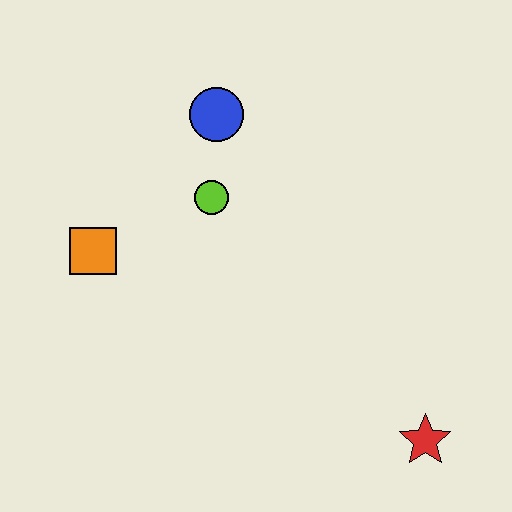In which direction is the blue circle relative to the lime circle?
The blue circle is above the lime circle.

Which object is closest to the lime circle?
The blue circle is closest to the lime circle.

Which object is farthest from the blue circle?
The red star is farthest from the blue circle.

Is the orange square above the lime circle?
No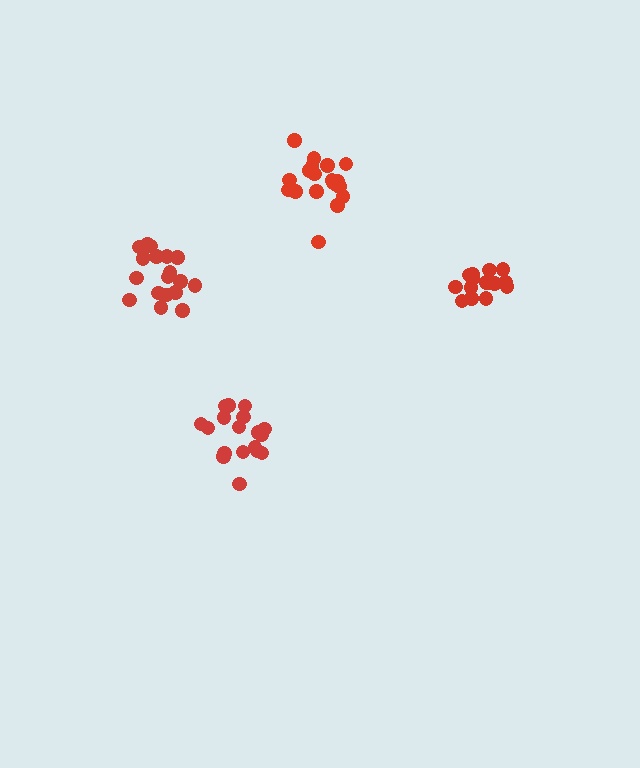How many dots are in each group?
Group 1: 19 dots, Group 2: 18 dots, Group 3: 16 dots, Group 4: 19 dots (72 total).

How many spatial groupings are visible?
There are 4 spatial groupings.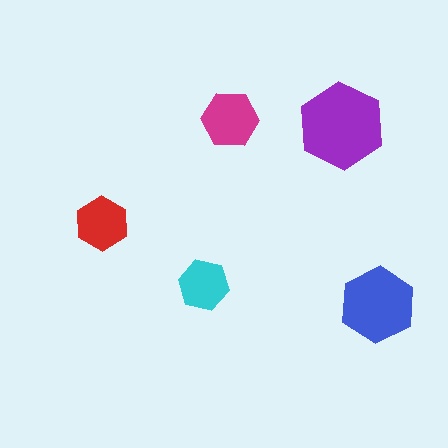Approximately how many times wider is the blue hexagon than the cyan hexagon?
About 1.5 times wider.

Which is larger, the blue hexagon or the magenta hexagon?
The blue one.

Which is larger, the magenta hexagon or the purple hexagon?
The purple one.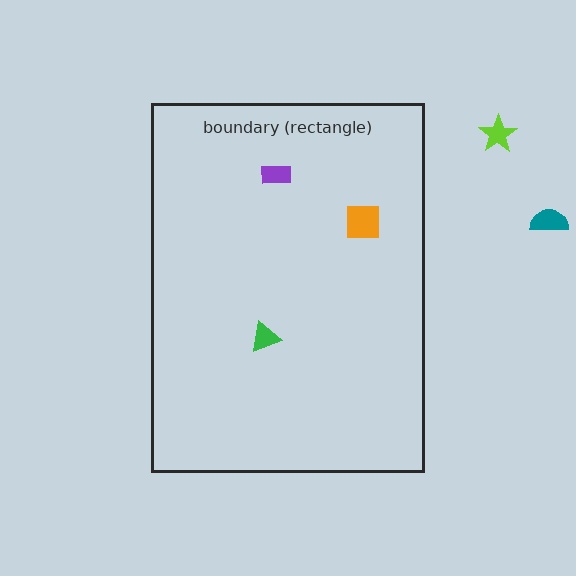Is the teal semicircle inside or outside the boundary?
Outside.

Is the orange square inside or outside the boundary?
Inside.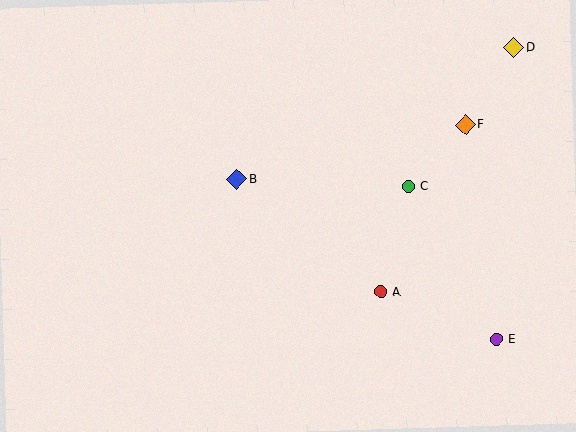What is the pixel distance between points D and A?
The distance between D and A is 278 pixels.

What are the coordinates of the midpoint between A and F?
The midpoint between A and F is at (423, 208).